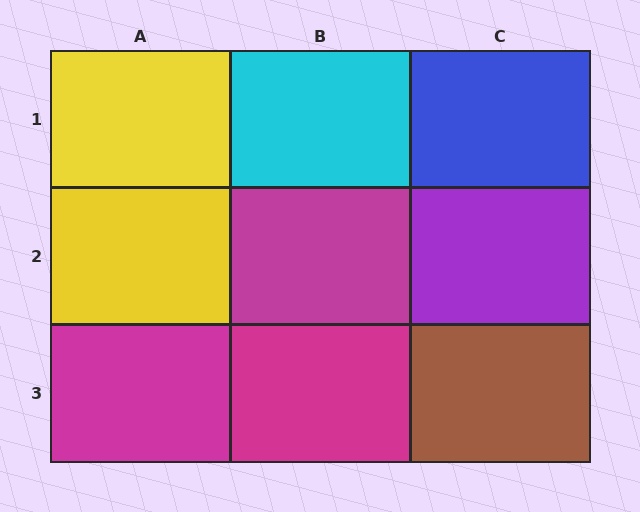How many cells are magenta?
3 cells are magenta.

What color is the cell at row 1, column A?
Yellow.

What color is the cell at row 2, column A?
Yellow.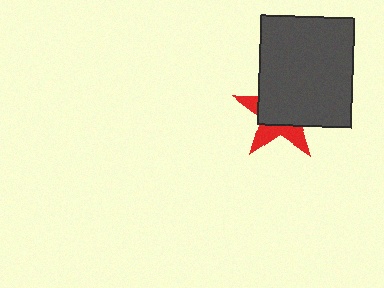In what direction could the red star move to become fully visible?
The red star could move toward the lower-left. That would shift it out from behind the dark gray rectangle entirely.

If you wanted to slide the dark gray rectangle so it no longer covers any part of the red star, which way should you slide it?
Slide it toward the upper-right — that is the most direct way to separate the two shapes.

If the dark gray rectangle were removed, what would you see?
You would see the complete red star.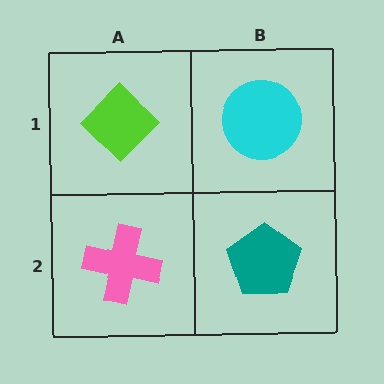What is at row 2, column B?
A teal pentagon.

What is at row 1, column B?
A cyan circle.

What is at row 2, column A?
A pink cross.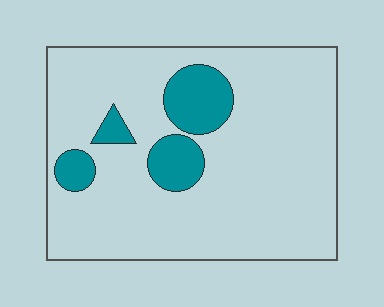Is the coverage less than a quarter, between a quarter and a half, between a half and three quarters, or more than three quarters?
Less than a quarter.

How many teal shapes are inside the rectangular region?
4.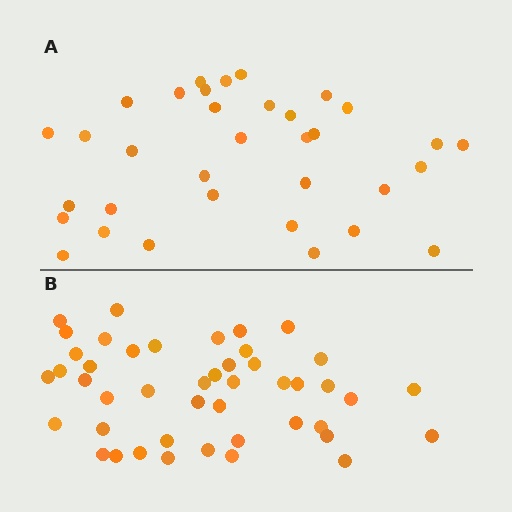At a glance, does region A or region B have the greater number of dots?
Region B (the bottom region) has more dots.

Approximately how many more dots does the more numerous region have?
Region B has roughly 12 or so more dots than region A.